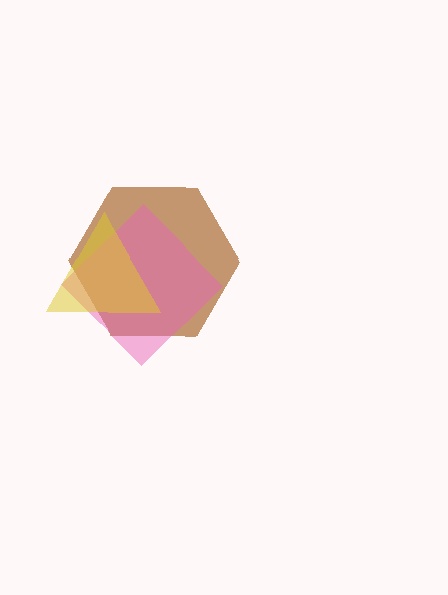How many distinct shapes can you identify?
There are 3 distinct shapes: a brown hexagon, a pink diamond, a yellow triangle.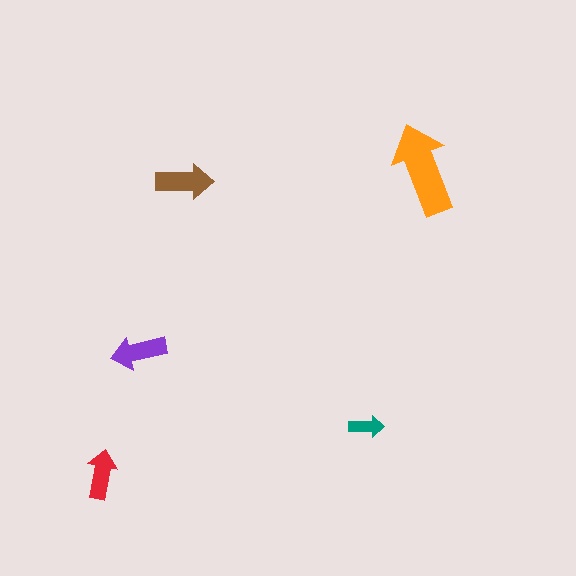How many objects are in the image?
There are 5 objects in the image.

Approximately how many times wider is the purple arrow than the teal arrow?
About 1.5 times wider.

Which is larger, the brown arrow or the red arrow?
The brown one.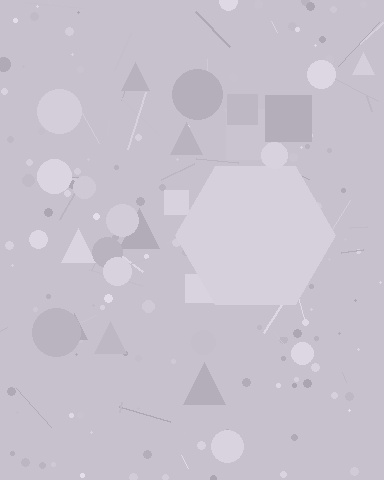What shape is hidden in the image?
A hexagon is hidden in the image.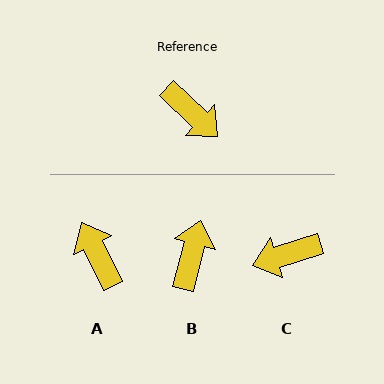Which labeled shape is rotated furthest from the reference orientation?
A, about 160 degrees away.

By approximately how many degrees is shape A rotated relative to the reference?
Approximately 160 degrees counter-clockwise.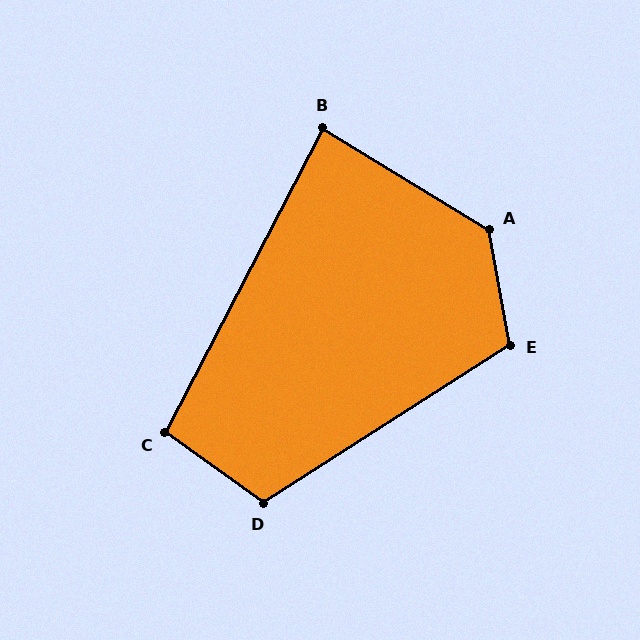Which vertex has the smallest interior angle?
B, at approximately 86 degrees.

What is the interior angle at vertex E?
Approximately 112 degrees (obtuse).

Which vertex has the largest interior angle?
A, at approximately 132 degrees.